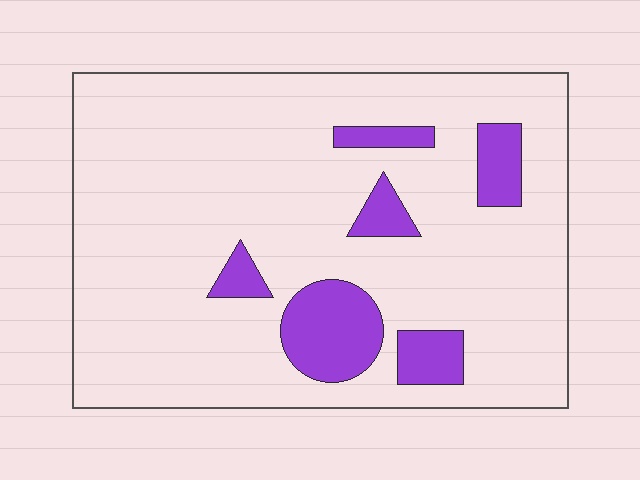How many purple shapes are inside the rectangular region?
6.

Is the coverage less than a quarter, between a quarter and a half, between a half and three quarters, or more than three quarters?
Less than a quarter.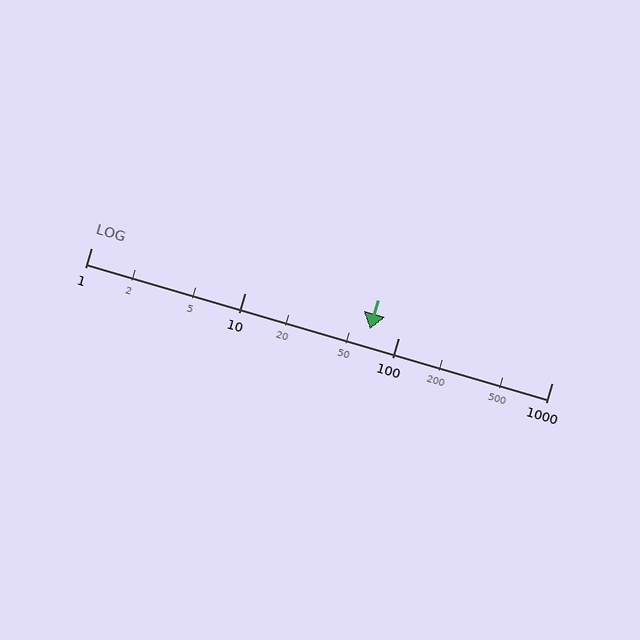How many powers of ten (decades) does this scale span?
The scale spans 3 decades, from 1 to 1000.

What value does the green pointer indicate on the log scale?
The pointer indicates approximately 65.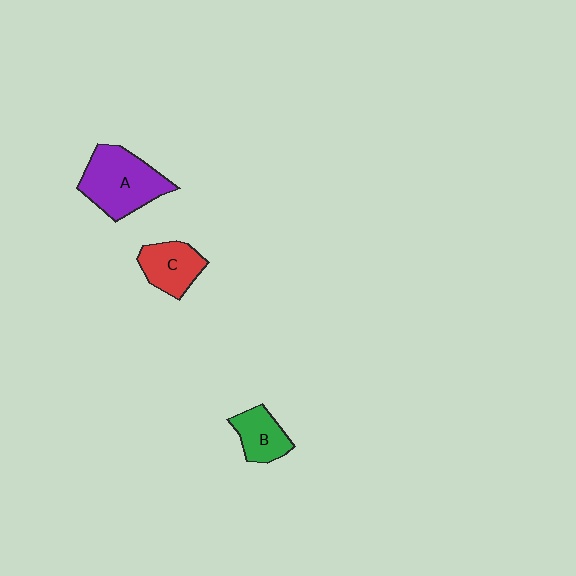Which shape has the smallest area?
Shape B (green).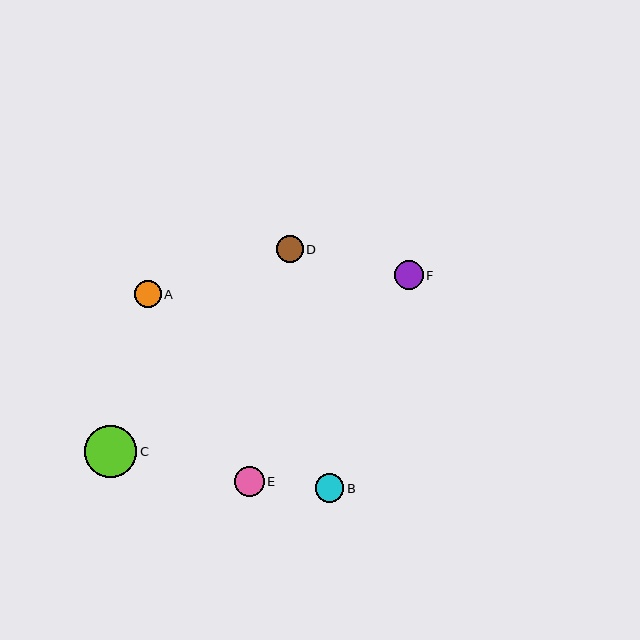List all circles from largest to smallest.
From largest to smallest: C, E, F, B, D, A.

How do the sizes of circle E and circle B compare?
Circle E and circle B are approximately the same size.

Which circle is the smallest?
Circle A is the smallest with a size of approximately 26 pixels.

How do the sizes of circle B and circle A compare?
Circle B and circle A are approximately the same size.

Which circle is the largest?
Circle C is the largest with a size of approximately 52 pixels.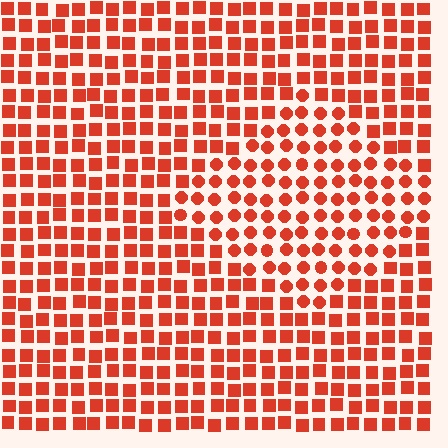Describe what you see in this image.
The image is filled with small red elements arranged in a uniform grid. A diamond-shaped region contains circles, while the surrounding area contains squares. The boundary is defined purely by the change in element shape.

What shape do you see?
I see a diamond.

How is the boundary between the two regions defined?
The boundary is defined by a change in element shape: circles inside vs. squares outside. All elements share the same color and spacing.